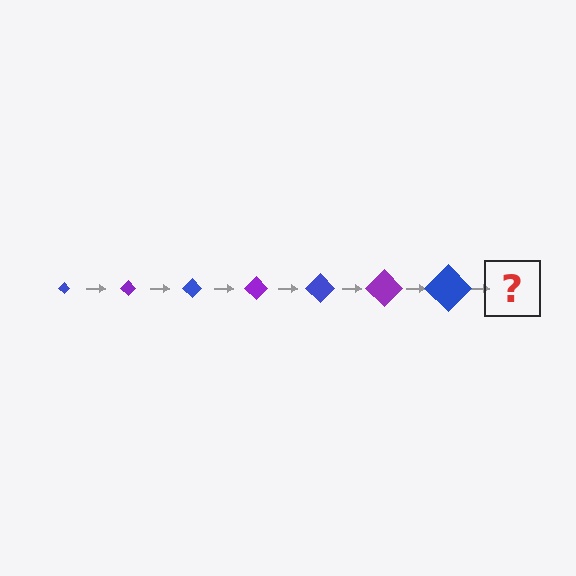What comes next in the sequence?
The next element should be a purple diamond, larger than the previous one.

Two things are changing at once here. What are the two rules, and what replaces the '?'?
The two rules are that the diamond grows larger each step and the color cycles through blue and purple. The '?' should be a purple diamond, larger than the previous one.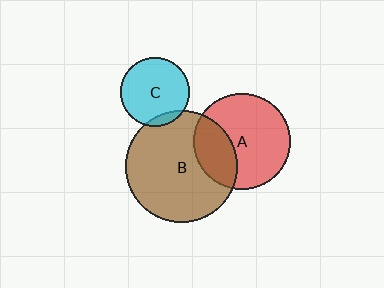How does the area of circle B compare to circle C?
Approximately 2.6 times.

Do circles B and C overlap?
Yes.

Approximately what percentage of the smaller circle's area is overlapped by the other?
Approximately 10%.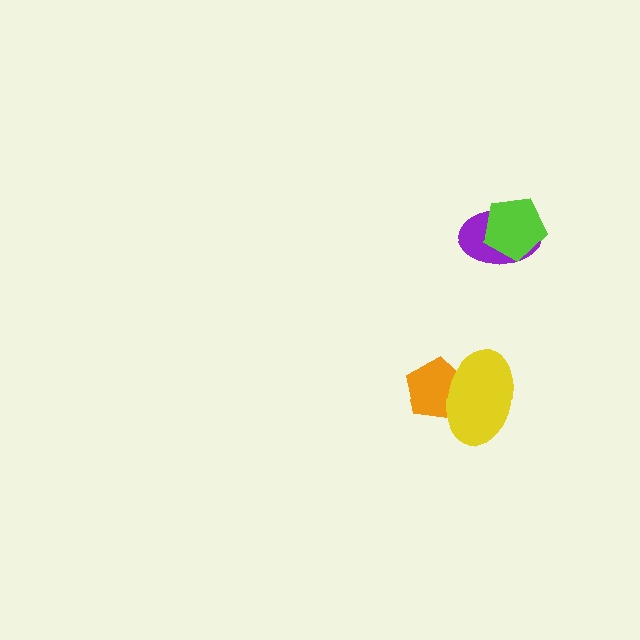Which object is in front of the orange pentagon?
The yellow ellipse is in front of the orange pentagon.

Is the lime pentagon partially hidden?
No, no other shape covers it.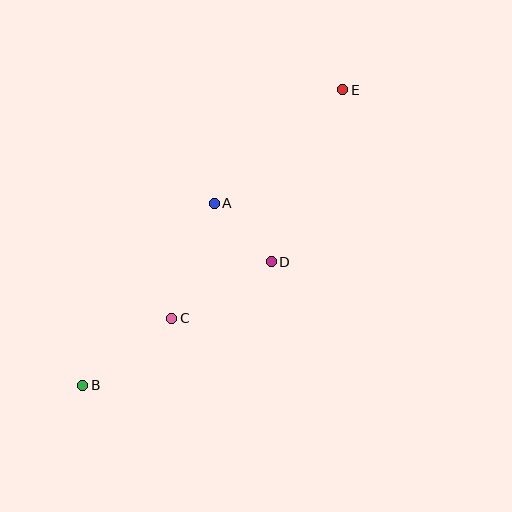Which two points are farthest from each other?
Points B and E are farthest from each other.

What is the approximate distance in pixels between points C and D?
The distance between C and D is approximately 114 pixels.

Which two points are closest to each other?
Points A and D are closest to each other.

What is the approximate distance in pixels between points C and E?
The distance between C and E is approximately 285 pixels.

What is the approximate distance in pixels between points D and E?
The distance between D and E is approximately 186 pixels.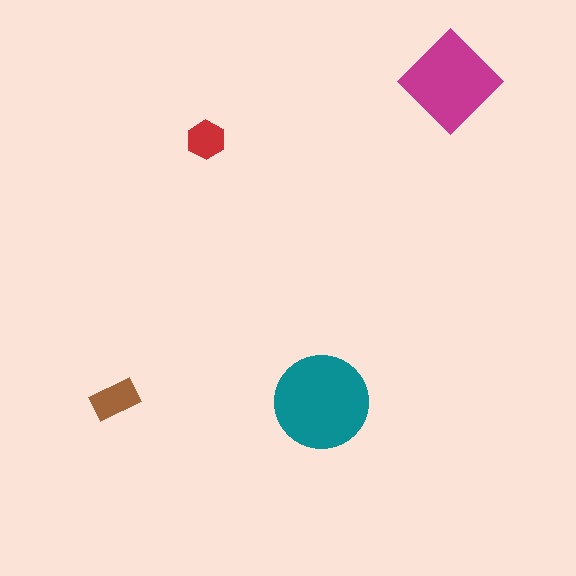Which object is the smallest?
The red hexagon.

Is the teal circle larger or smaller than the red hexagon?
Larger.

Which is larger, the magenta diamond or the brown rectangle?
The magenta diamond.